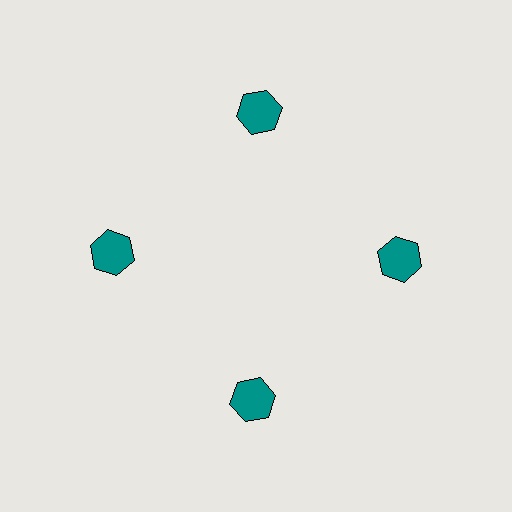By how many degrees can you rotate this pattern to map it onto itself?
The pattern maps onto itself every 90 degrees of rotation.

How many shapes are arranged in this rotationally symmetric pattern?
There are 4 shapes, arranged in 4 groups of 1.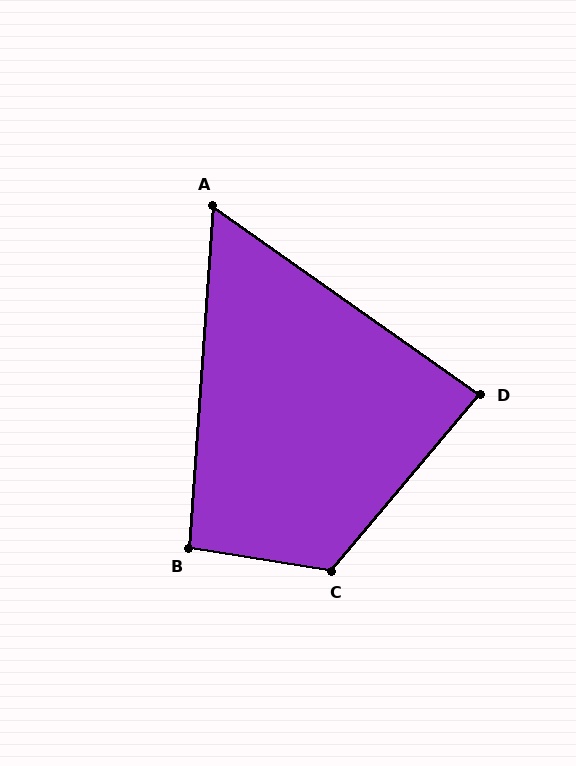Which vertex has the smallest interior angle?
A, at approximately 59 degrees.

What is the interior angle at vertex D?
Approximately 85 degrees (acute).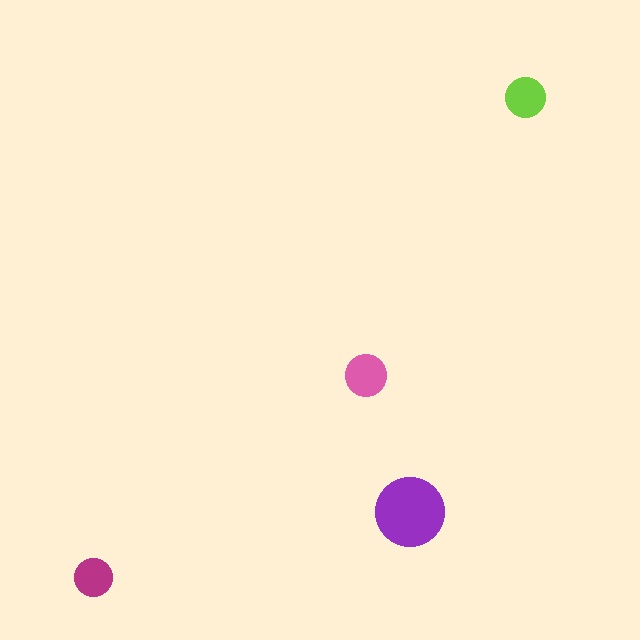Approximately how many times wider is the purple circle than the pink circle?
About 1.5 times wider.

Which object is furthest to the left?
The magenta circle is leftmost.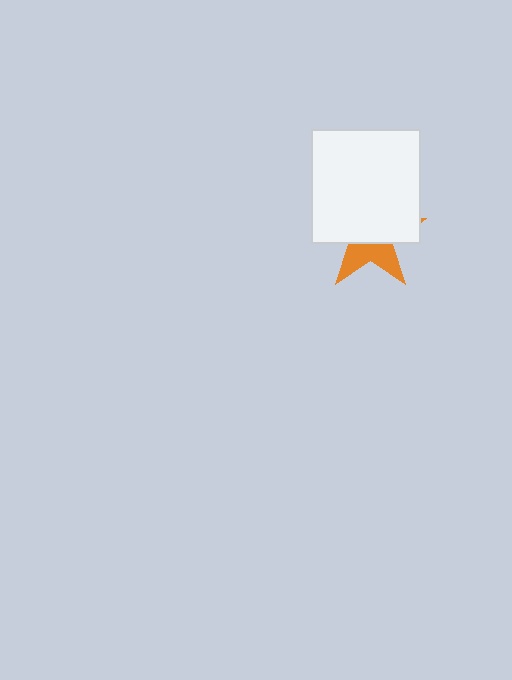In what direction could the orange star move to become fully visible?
The orange star could move down. That would shift it out from behind the white rectangle entirely.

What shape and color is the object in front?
The object in front is a white rectangle.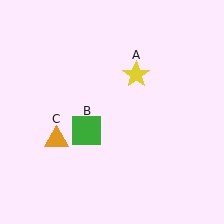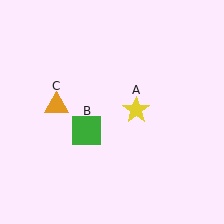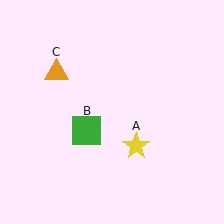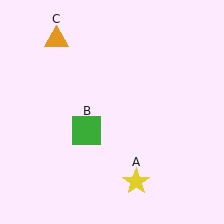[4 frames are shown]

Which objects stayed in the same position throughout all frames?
Green square (object B) remained stationary.